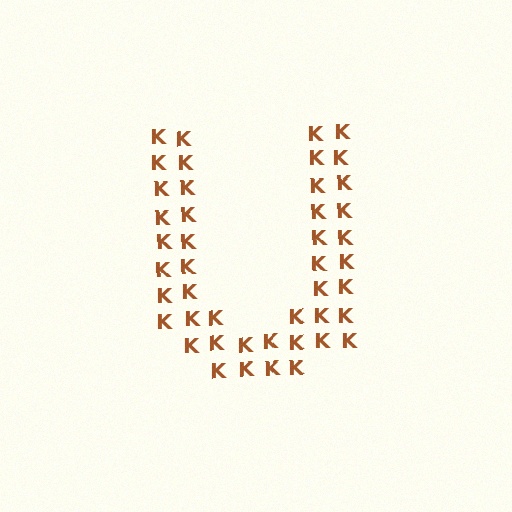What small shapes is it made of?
It is made of small letter K's.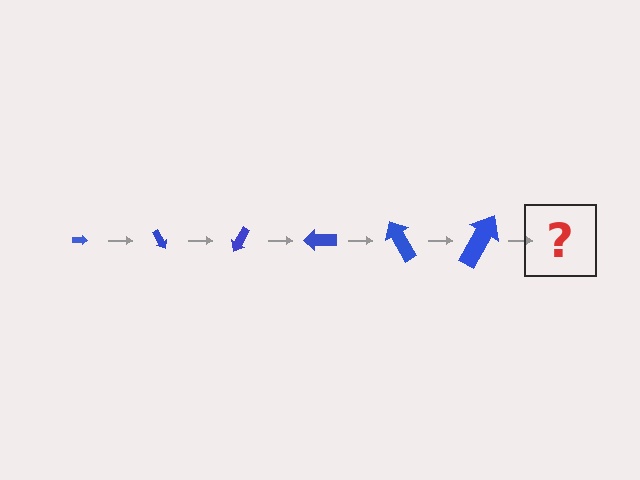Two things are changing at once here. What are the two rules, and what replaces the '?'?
The two rules are that the arrow grows larger each step and it rotates 60 degrees each step. The '?' should be an arrow, larger than the previous one and rotated 360 degrees from the start.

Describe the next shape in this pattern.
It should be an arrow, larger than the previous one and rotated 360 degrees from the start.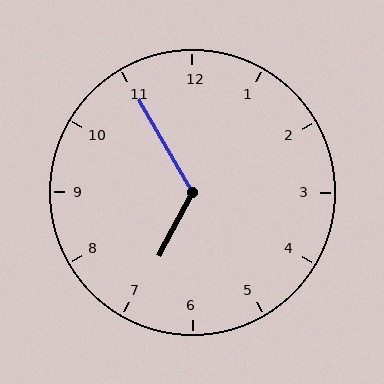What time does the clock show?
6:55.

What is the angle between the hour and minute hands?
Approximately 122 degrees.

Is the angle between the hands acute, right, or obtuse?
It is obtuse.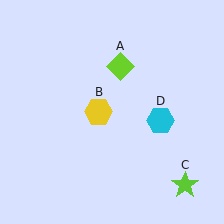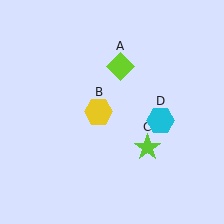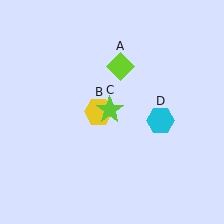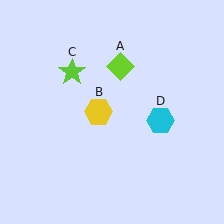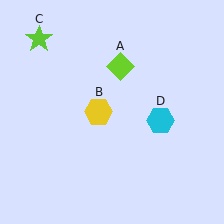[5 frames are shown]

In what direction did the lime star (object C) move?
The lime star (object C) moved up and to the left.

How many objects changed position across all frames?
1 object changed position: lime star (object C).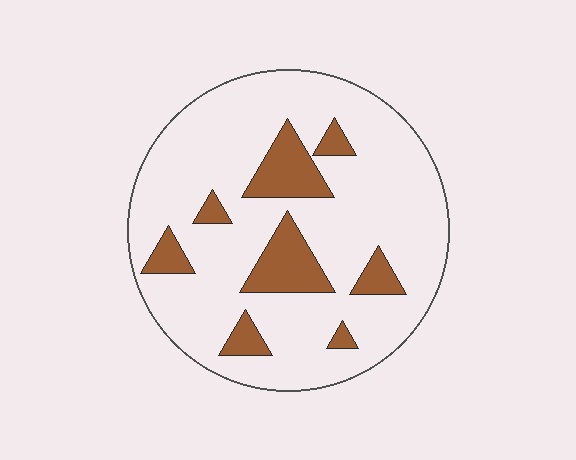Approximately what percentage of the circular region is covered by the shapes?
Approximately 15%.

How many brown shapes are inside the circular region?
8.